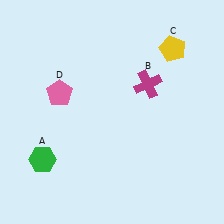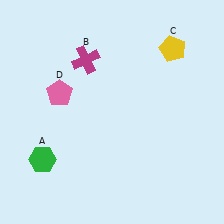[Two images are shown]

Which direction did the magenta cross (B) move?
The magenta cross (B) moved left.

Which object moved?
The magenta cross (B) moved left.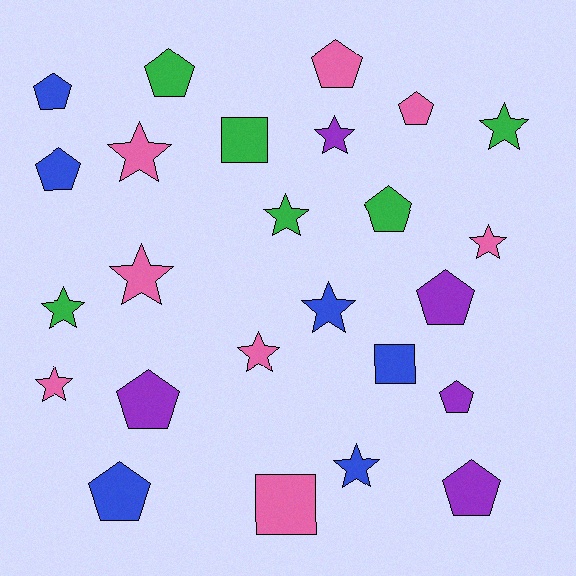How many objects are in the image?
There are 25 objects.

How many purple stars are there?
There is 1 purple star.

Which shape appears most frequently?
Pentagon, with 11 objects.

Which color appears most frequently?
Pink, with 8 objects.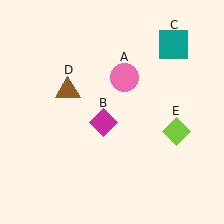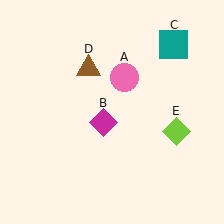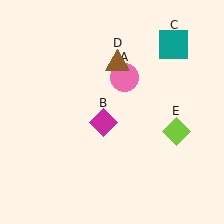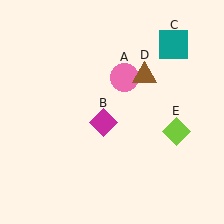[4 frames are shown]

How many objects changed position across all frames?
1 object changed position: brown triangle (object D).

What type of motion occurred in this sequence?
The brown triangle (object D) rotated clockwise around the center of the scene.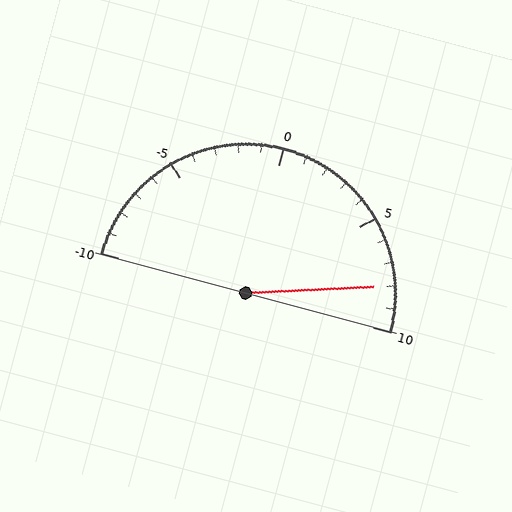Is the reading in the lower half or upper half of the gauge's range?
The reading is in the upper half of the range (-10 to 10).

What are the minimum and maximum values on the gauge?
The gauge ranges from -10 to 10.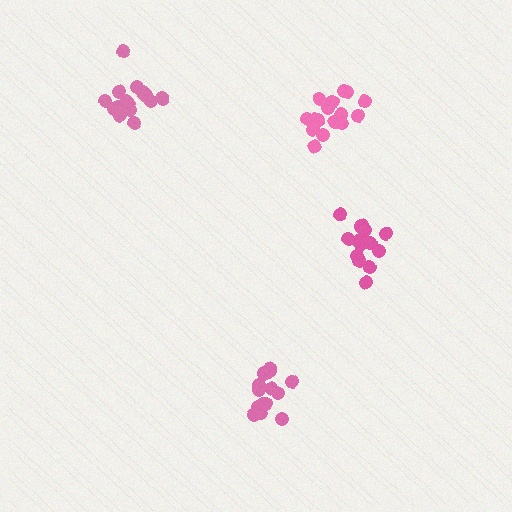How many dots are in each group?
Group 1: 14 dots, Group 2: 17 dots, Group 3: 15 dots, Group 4: 15 dots (61 total).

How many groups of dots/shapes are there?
There are 4 groups.